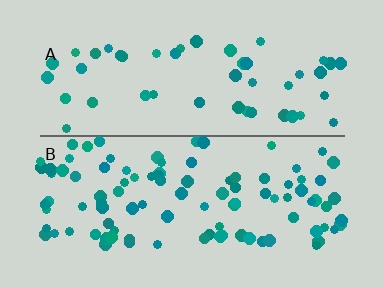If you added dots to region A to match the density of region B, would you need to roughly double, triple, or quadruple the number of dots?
Approximately double.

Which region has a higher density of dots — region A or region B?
B (the bottom).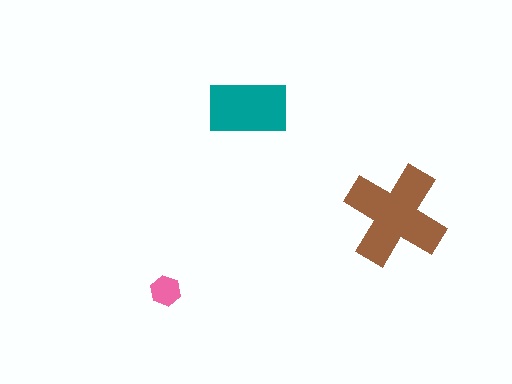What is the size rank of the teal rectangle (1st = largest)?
2nd.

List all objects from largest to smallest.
The brown cross, the teal rectangle, the pink hexagon.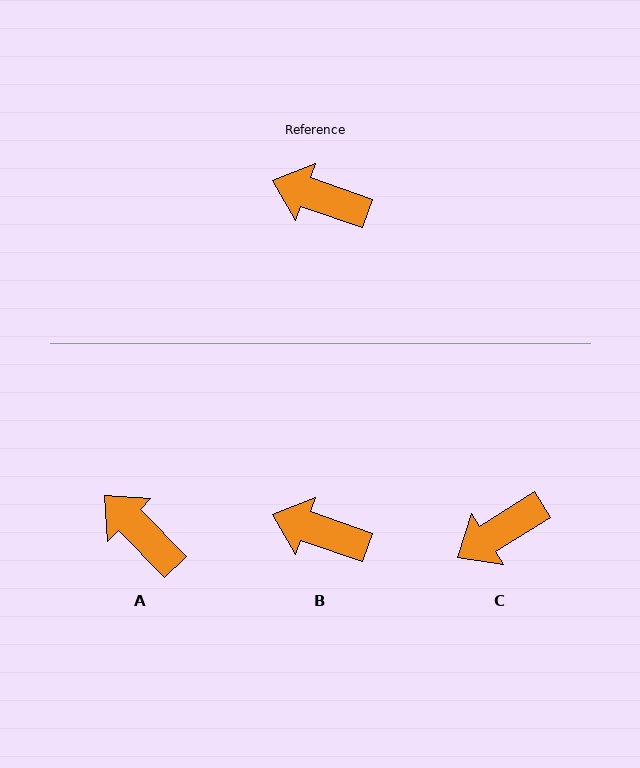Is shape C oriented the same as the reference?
No, it is off by about 51 degrees.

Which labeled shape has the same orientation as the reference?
B.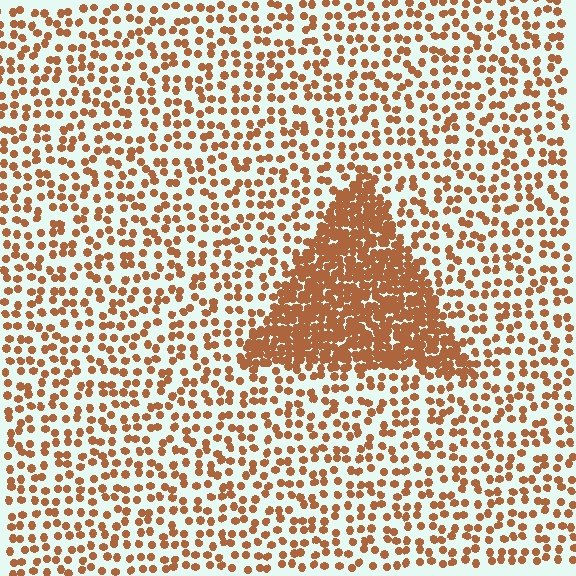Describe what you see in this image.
The image contains small brown elements arranged at two different densities. A triangle-shaped region is visible where the elements are more densely packed than the surrounding area.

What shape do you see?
I see a triangle.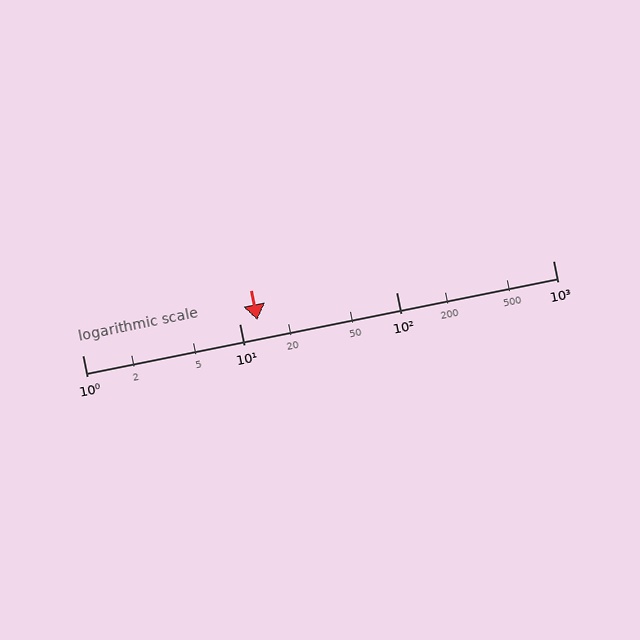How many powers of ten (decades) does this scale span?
The scale spans 3 decades, from 1 to 1000.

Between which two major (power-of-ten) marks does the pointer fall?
The pointer is between 10 and 100.